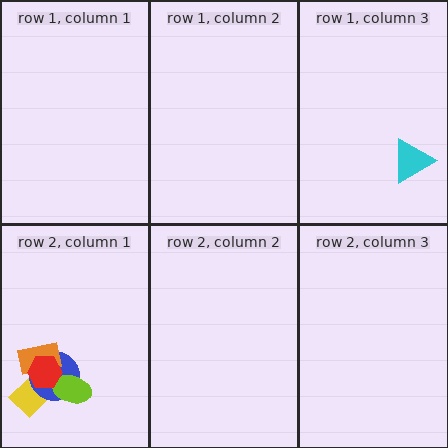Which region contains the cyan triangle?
The row 1, column 3 region.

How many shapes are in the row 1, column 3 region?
1.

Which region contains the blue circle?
The row 2, column 1 region.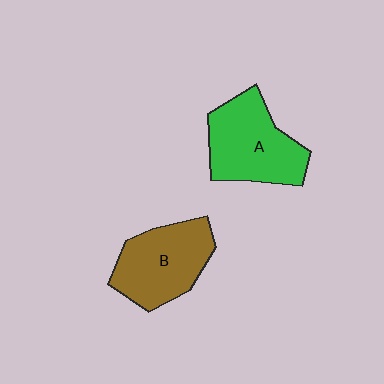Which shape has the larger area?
Shape A (green).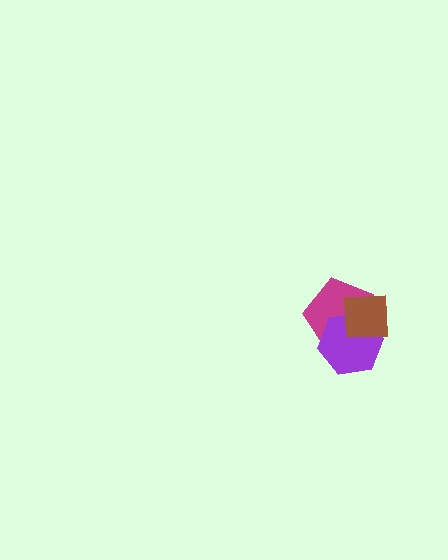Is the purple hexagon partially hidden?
Yes, it is partially covered by another shape.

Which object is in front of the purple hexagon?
The brown square is in front of the purple hexagon.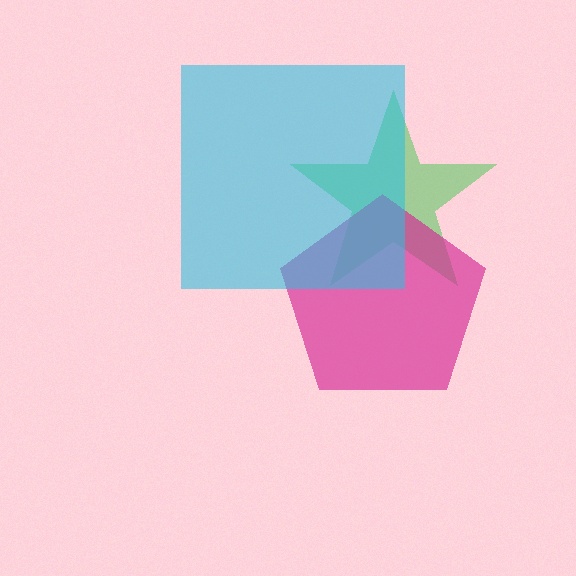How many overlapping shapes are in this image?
There are 3 overlapping shapes in the image.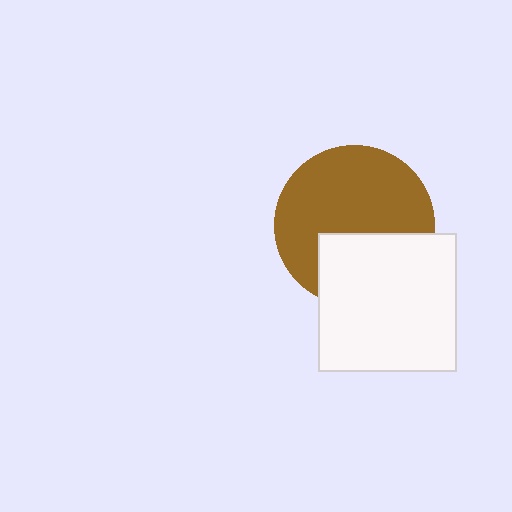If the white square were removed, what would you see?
You would see the complete brown circle.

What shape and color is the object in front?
The object in front is a white square.